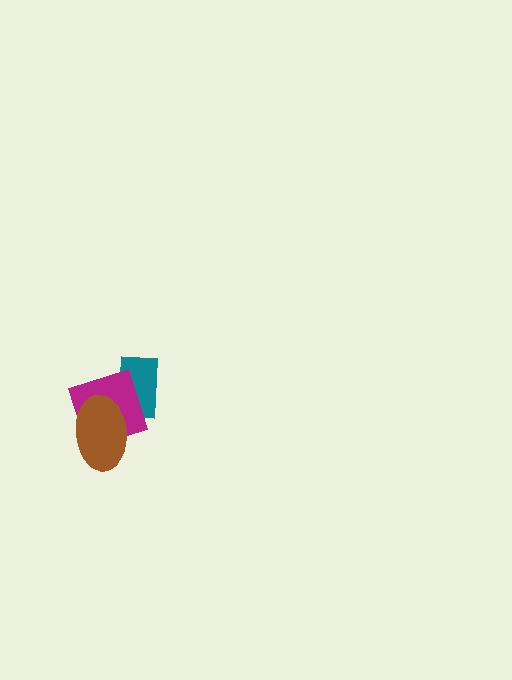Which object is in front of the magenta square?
The brown ellipse is in front of the magenta square.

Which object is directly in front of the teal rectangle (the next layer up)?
The magenta square is directly in front of the teal rectangle.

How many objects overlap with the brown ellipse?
2 objects overlap with the brown ellipse.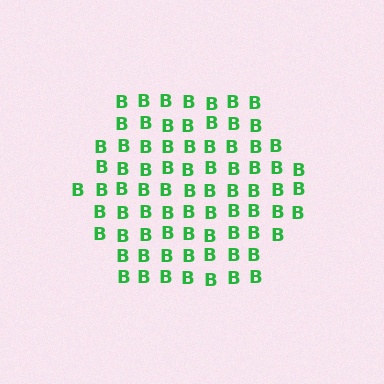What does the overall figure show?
The overall figure shows a hexagon.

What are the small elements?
The small elements are letter B's.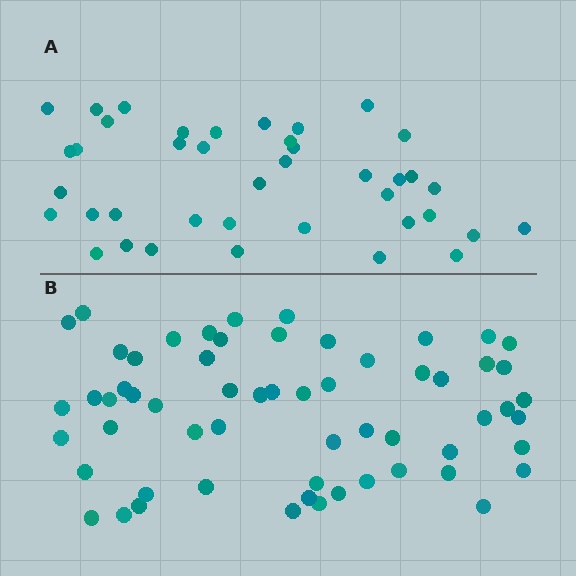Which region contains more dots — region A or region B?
Region B (the bottom region) has more dots.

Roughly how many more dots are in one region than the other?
Region B has approximately 20 more dots than region A.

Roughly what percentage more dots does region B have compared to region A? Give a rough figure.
About 50% more.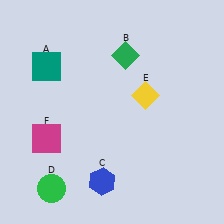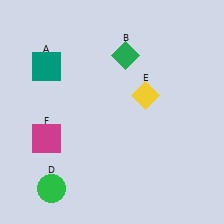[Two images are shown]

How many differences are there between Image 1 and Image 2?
There is 1 difference between the two images.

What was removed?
The blue hexagon (C) was removed in Image 2.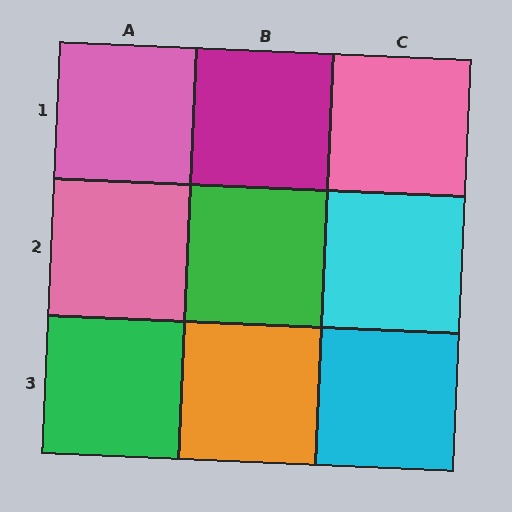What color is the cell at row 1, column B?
Magenta.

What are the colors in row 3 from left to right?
Green, orange, cyan.